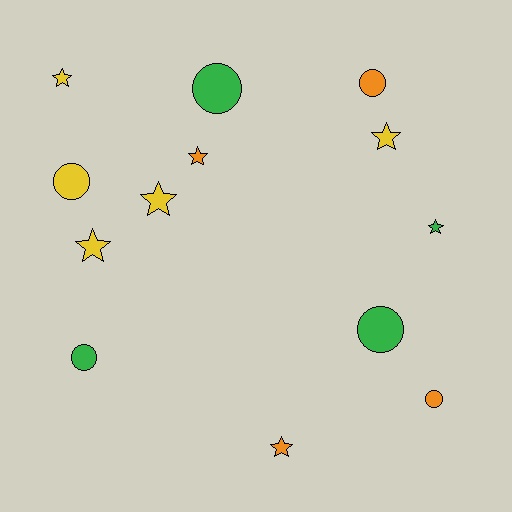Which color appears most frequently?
Yellow, with 5 objects.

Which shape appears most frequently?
Star, with 7 objects.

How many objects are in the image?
There are 13 objects.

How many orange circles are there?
There are 2 orange circles.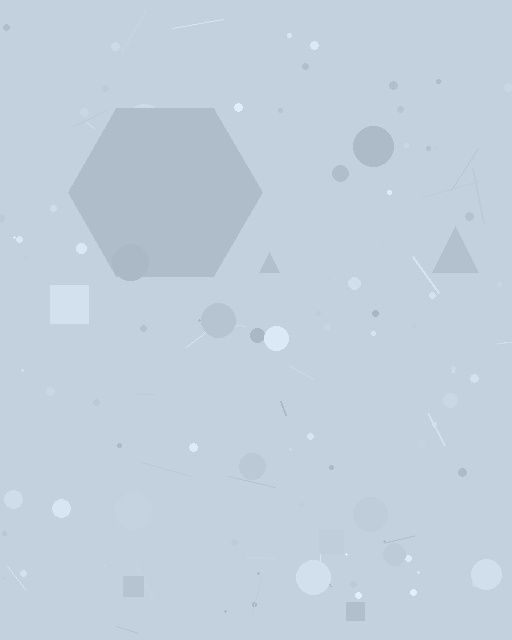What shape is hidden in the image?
A hexagon is hidden in the image.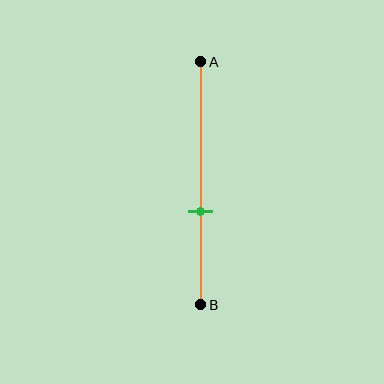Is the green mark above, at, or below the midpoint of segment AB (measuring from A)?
The green mark is below the midpoint of segment AB.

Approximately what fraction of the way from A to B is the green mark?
The green mark is approximately 60% of the way from A to B.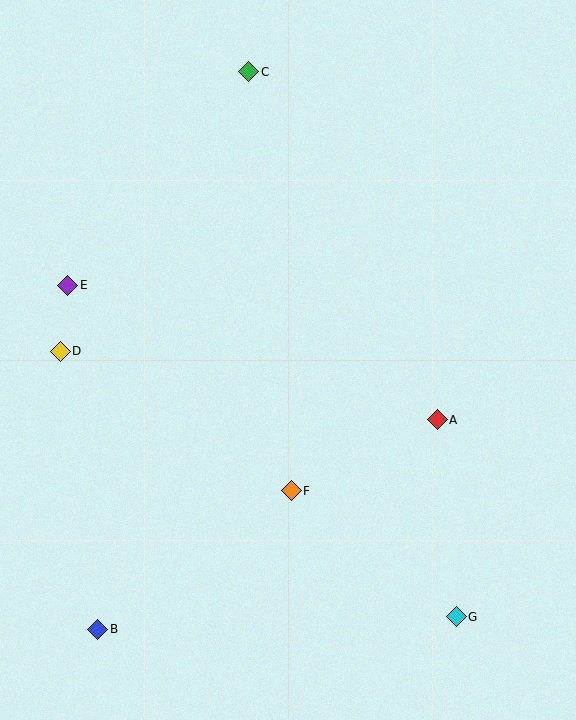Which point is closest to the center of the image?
Point F at (291, 491) is closest to the center.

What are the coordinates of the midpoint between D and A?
The midpoint between D and A is at (249, 385).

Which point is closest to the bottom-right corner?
Point G is closest to the bottom-right corner.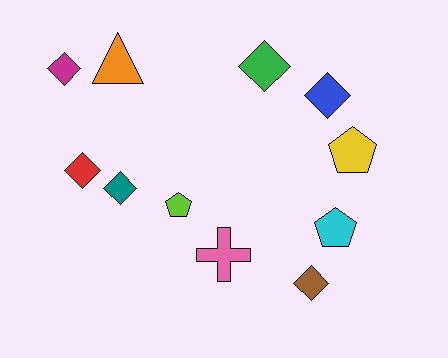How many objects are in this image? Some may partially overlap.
There are 11 objects.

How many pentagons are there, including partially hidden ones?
There are 3 pentagons.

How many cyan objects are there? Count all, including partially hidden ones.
There is 1 cyan object.